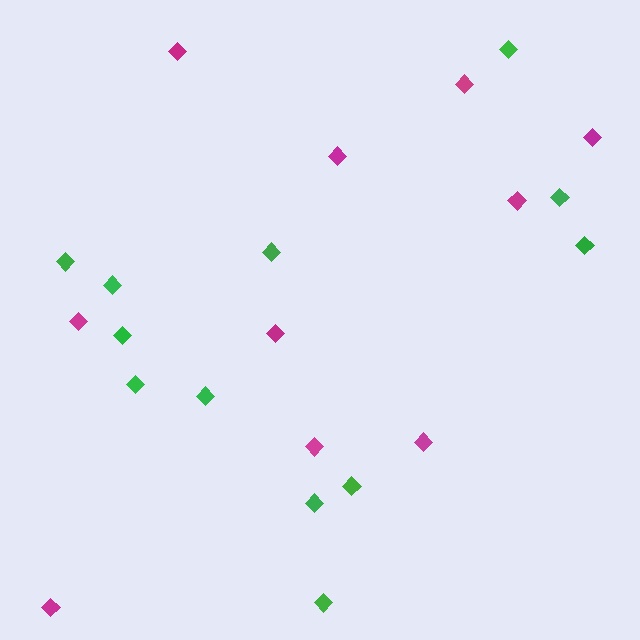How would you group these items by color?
There are 2 groups: one group of green diamonds (12) and one group of magenta diamonds (10).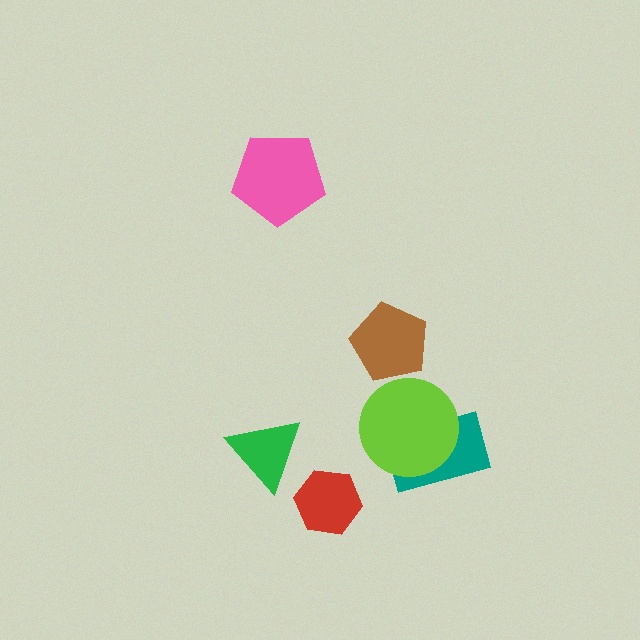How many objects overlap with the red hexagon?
0 objects overlap with the red hexagon.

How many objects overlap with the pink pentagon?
0 objects overlap with the pink pentagon.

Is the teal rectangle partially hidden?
Yes, it is partially covered by another shape.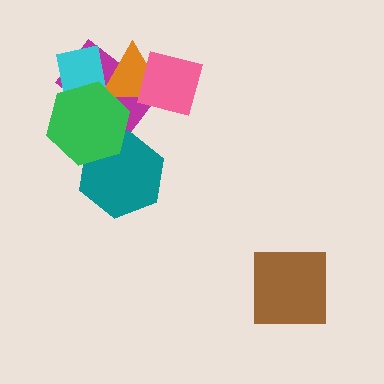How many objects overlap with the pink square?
2 objects overlap with the pink square.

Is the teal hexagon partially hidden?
Yes, it is partially covered by another shape.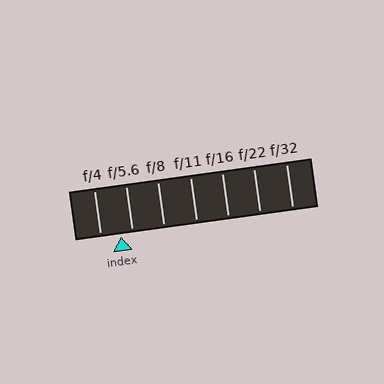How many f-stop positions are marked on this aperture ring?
There are 7 f-stop positions marked.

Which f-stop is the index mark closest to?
The index mark is closest to f/5.6.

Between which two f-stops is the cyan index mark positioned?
The index mark is between f/4 and f/5.6.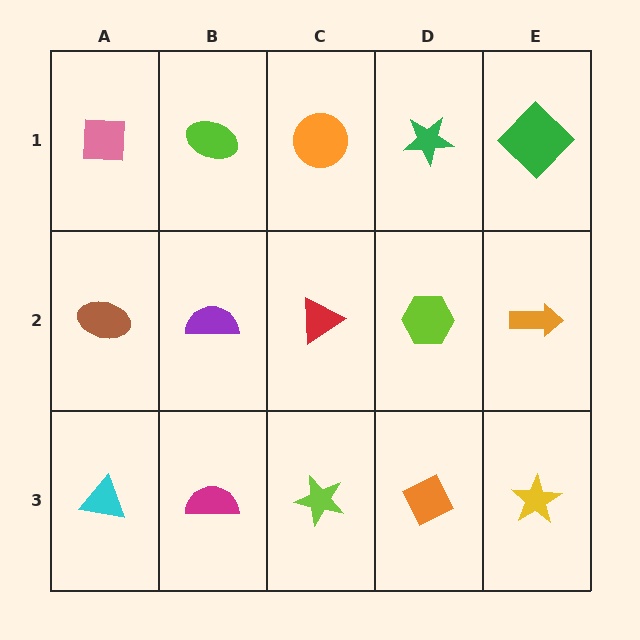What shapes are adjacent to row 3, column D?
A lime hexagon (row 2, column D), a lime star (row 3, column C), a yellow star (row 3, column E).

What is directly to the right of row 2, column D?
An orange arrow.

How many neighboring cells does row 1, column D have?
3.